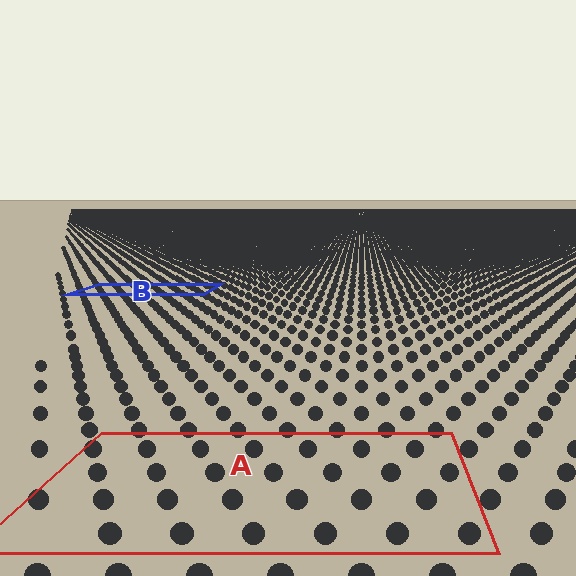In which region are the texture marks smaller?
The texture marks are smaller in region B, because it is farther away.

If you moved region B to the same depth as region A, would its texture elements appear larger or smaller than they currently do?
They would appear larger. At a closer depth, the same texture elements are projected at a bigger on-screen size.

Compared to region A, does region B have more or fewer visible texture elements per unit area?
Region B has more texture elements per unit area — they are packed more densely because it is farther away.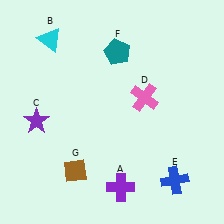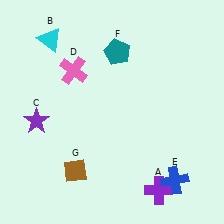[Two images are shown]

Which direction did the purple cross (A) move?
The purple cross (A) moved right.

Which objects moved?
The objects that moved are: the purple cross (A), the pink cross (D).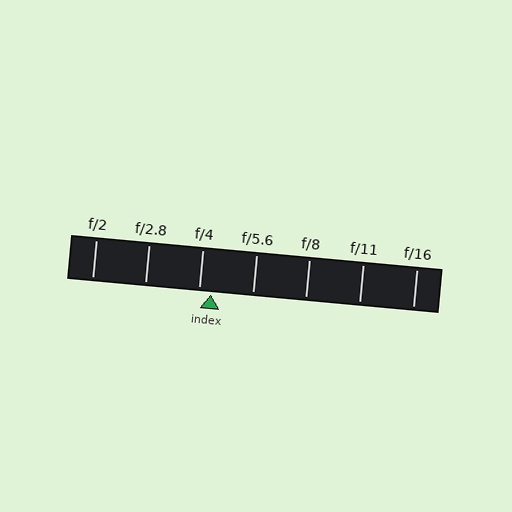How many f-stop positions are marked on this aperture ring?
There are 7 f-stop positions marked.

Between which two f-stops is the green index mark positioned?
The index mark is between f/4 and f/5.6.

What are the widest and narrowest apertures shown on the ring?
The widest aperture shown is f/2 and the narrowest is f/16.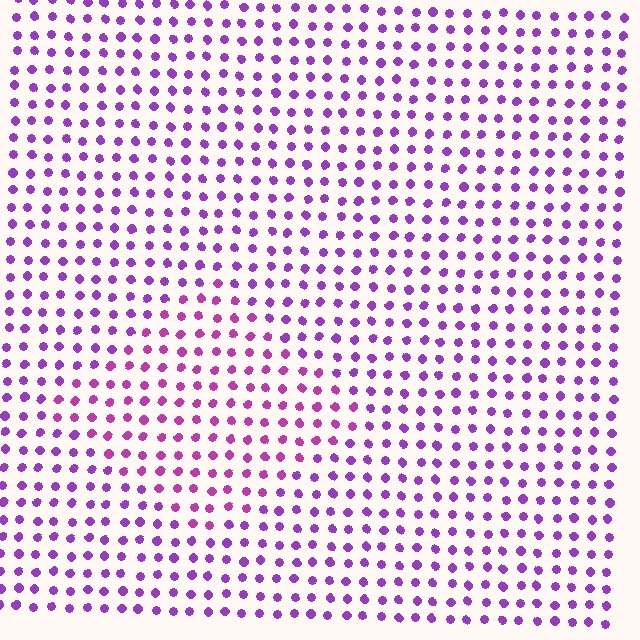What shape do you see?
I see a diamond.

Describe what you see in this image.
The image is filled with small purple elements in a uniform arrangement. A diamond-shaped region is visible where the elements are tinted to a slightly different hue, forming a subtle color boundary.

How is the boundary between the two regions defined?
The boundary is defined purely by a slight shift in hue (about 27 degrees). Spacing, size, and orientation are identical on both sides.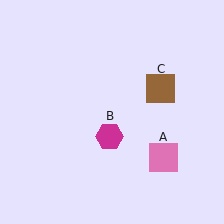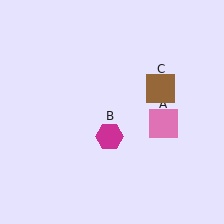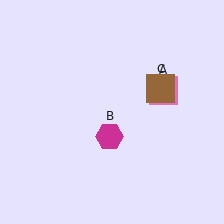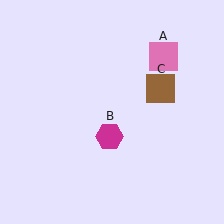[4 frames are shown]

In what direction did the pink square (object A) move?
The pink square (object A) moved up.